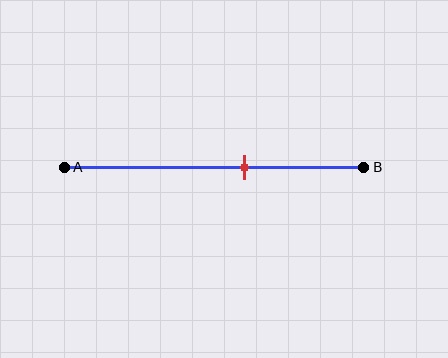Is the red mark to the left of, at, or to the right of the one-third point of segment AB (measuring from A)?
The red mark is to the right of the one-third point of segment AB.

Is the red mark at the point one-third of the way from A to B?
No, the mark is at about 60% from A, not at the 33% one-third point.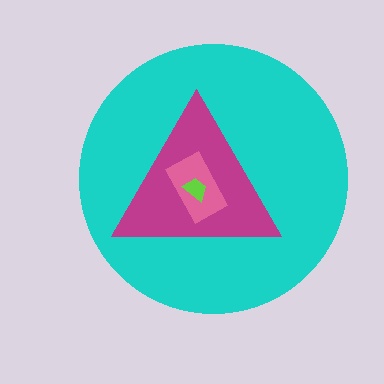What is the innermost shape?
The lime trapezoid.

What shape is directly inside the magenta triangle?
The pink rectangle.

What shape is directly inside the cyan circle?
The magenta triangle.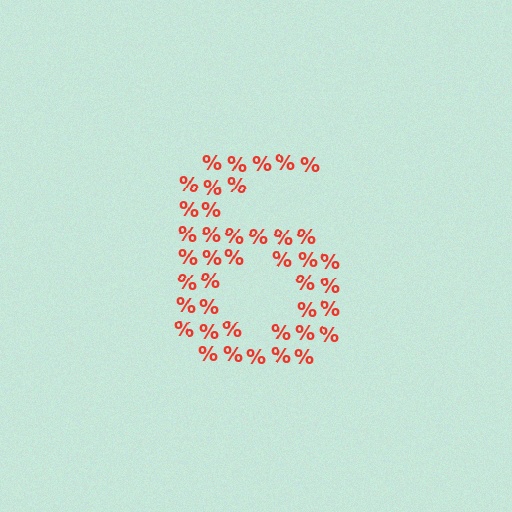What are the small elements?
The small elements are percent signs.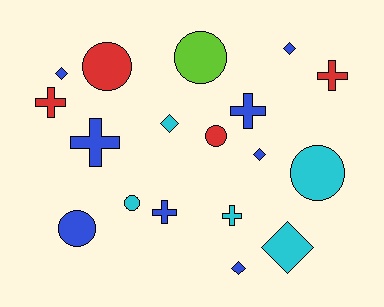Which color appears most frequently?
Blue, with 8 objects.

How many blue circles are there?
There is 1 blue circle.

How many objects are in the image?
There are 18 objects.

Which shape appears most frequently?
Diamond, with 6 objects.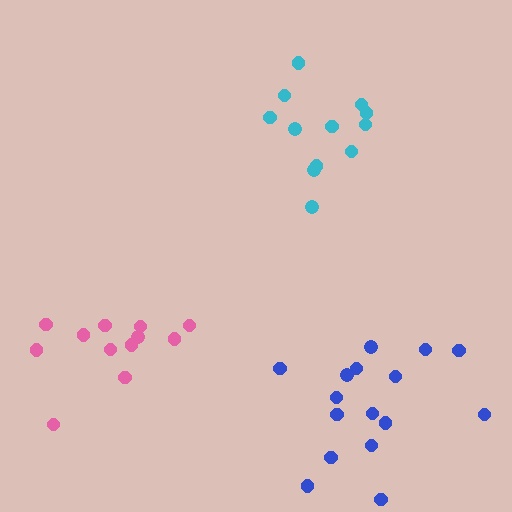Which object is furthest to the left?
The pink cluster is leftmost.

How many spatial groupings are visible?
There are 3 spatial groupings.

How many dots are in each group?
Group 1: 12 dots, Group 2: 16 dots, Group 3: 12 dots (40 total).